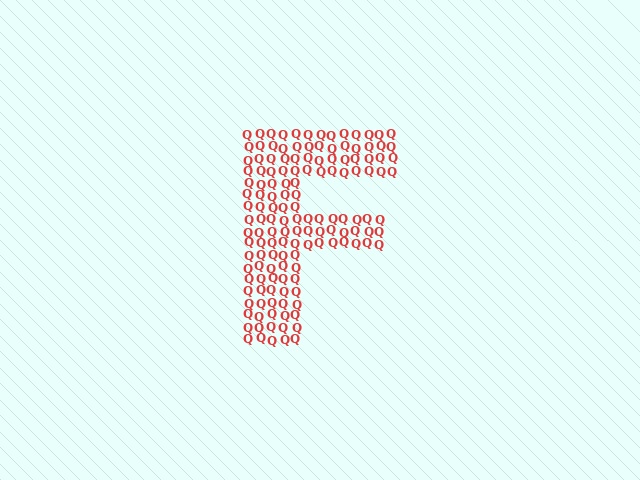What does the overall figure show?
The overall figure shows the letter F.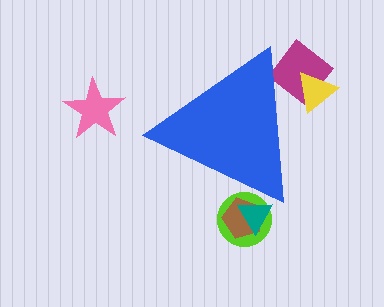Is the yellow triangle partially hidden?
Yes, the yellow triangle is partially hidden behind the blue triangle.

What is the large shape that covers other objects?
A blue triangle.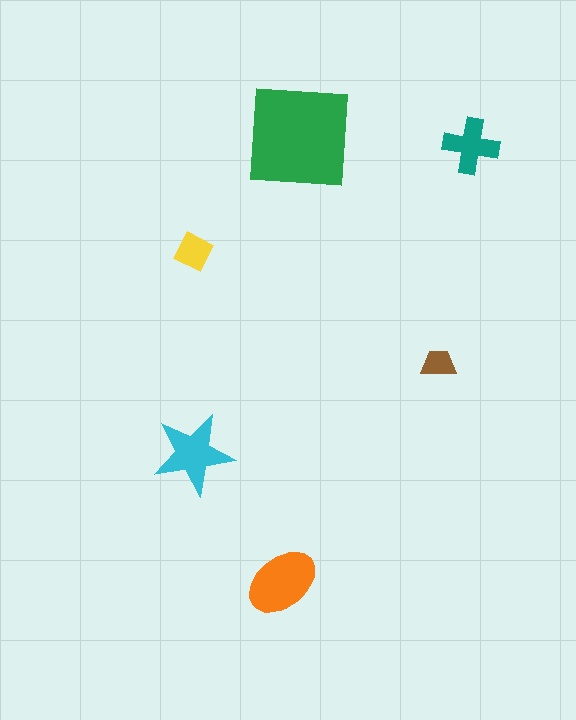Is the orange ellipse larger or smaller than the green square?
Smaller.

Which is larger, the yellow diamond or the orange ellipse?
The orange ellipse.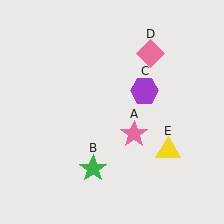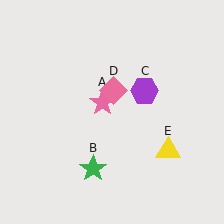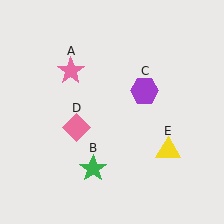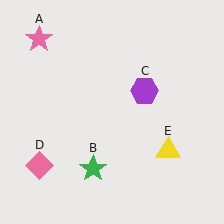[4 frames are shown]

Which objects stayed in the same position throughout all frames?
Green star (object B) and purple hexagon (object C) and yellow triangle (object E) remained stationary.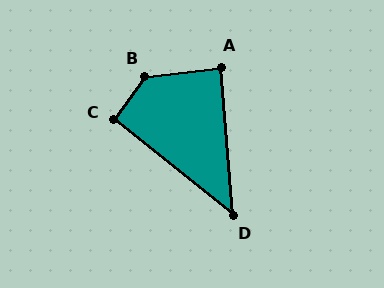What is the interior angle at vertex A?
Approximately 87 degrees (approximately right).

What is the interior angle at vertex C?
Approximately 93 degrees (approximately right).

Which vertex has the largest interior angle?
B, at approximately 133 degrees.